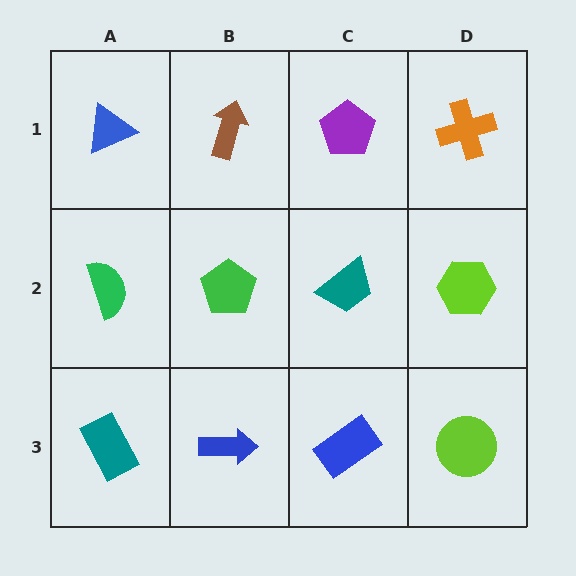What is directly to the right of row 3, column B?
A blue rectangle.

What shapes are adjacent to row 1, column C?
A teal trapezoid (row 2, column C), a brown arrow (row 1, column B), an orange cross (row 1, column D).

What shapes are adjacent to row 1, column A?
A green semicircle (row 2, column A), a brown arrow (row 1, column B).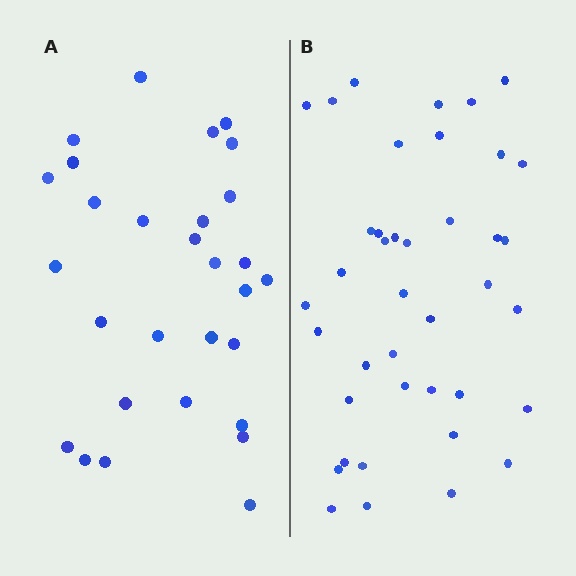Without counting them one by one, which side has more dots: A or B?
Region B (the right region) has more dots.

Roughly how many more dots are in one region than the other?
Region B has roughly 12 or so more dots than region A.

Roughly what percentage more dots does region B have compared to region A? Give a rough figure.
About 40% more.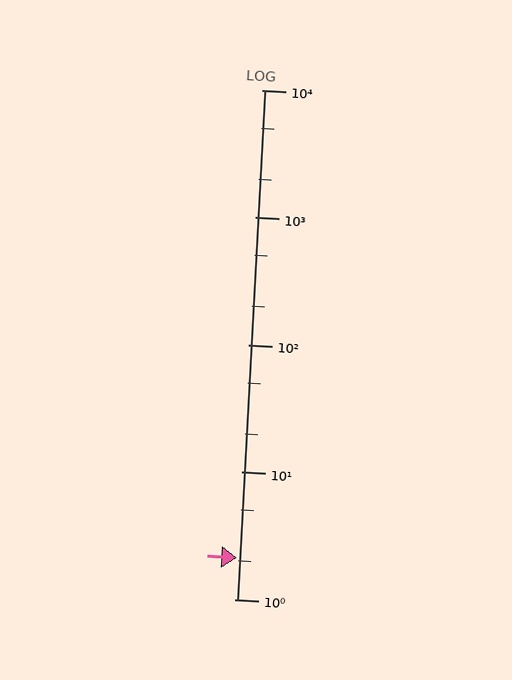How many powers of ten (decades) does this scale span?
The scale spans 4 decades, from 1 to 10000.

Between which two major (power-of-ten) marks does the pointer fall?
The pointer is between 1 and 10.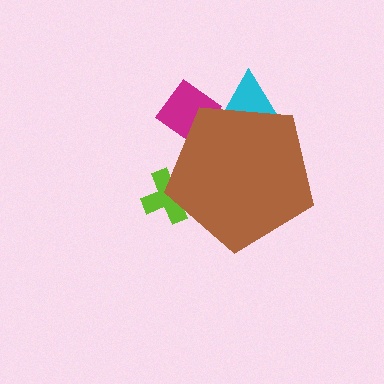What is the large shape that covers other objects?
A brown pentagon.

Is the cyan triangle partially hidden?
Yes, the cyan triangle is partially hidden behind the brown pentagon.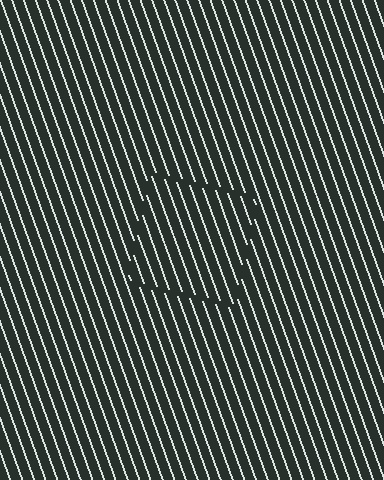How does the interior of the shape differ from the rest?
The interior of the shape contains the same grating, shifted by half a period — the contour is defined by the phase discontinuity where line-ends from the inner and outer gratings abut.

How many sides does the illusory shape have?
4 sides — the line-ends trace a square.